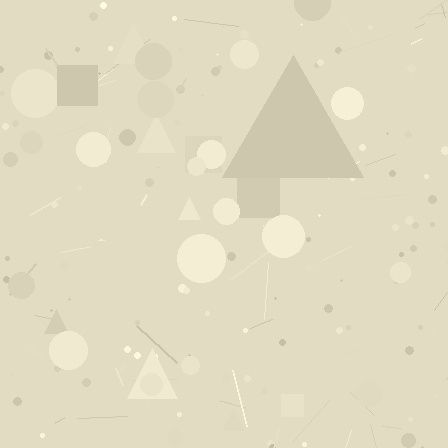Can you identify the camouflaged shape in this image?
The camouflaged shape is a triangle.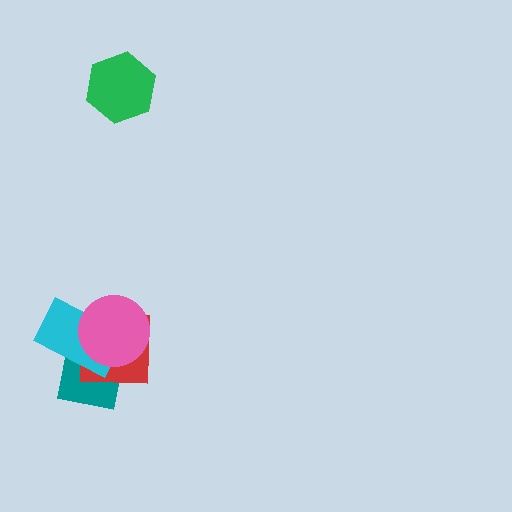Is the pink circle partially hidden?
No, no other shape covers it.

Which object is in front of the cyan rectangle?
The pink circle is in front of the cyan rectangle.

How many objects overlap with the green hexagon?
0 objects overlap with the green hexagon.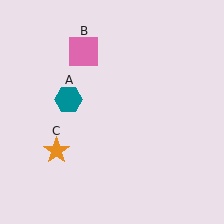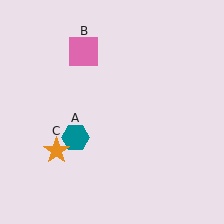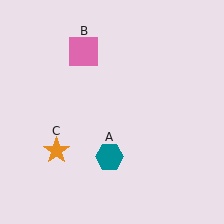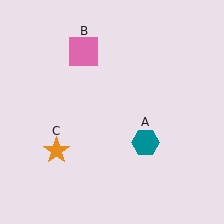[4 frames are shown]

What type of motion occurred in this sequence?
The teal hexagon (object A) rotated counterclockwise around the center of the scene.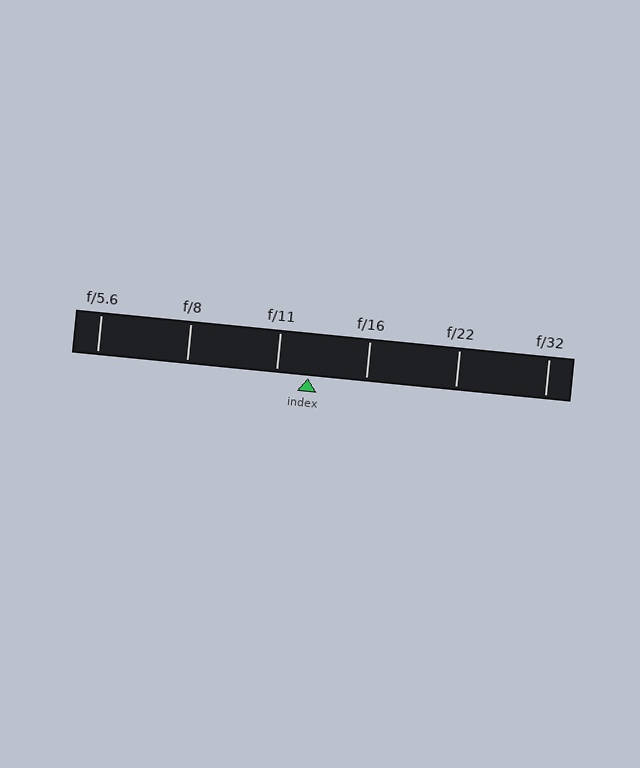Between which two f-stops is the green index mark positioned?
The index mark is between f/11 and f/16.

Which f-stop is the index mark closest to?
The index mark is closest to f/11.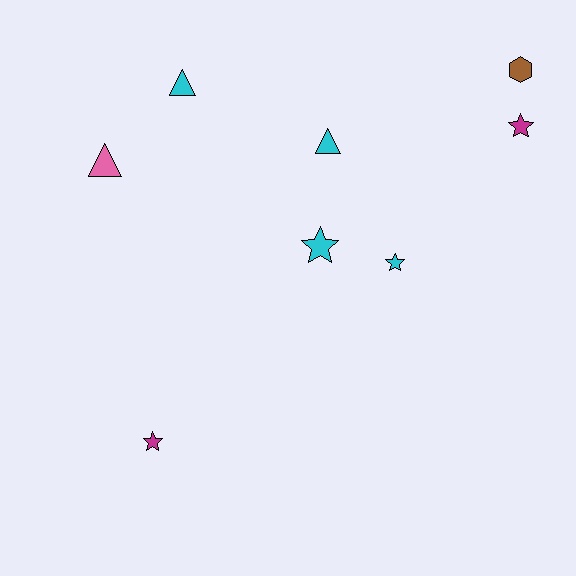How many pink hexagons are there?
There are no pink hexagons.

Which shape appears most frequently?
Star, with 4 objects.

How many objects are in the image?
There are 8 objects.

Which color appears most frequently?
Cyan, with 4 objects.